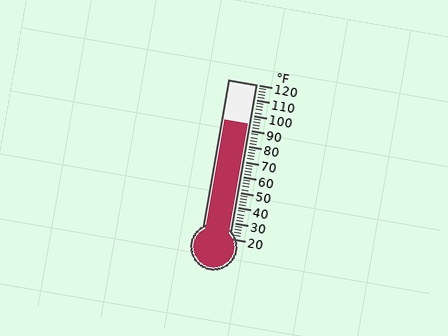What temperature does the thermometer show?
The thermometer shows approximately 94°F.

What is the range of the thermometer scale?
The thermometer scale ranges from 20°F to 120°F.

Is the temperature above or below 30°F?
The temperature is above 30°F.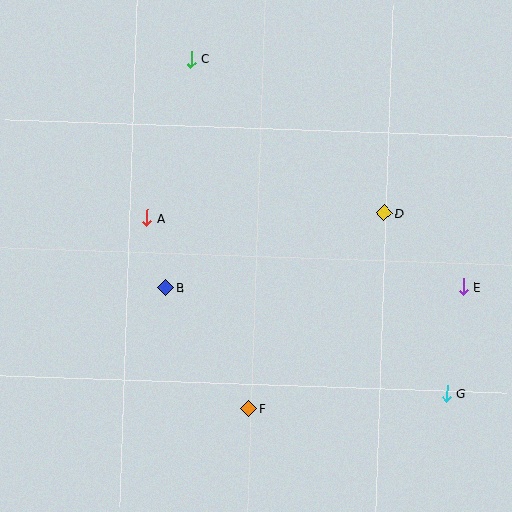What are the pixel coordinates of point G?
Point G is at (447, 393).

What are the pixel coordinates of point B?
Point B is at (166, 288).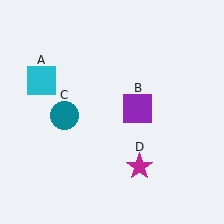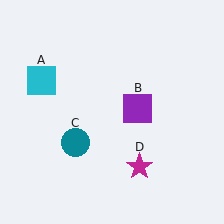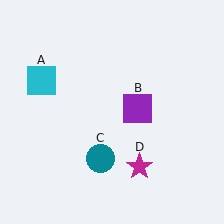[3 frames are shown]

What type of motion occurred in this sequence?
The teal circle (object C) rotated counterclockwise around the center of the scene.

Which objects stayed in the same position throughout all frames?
Cyan square (object A) and purple square (object B) and magenta star (object D) remained stationary.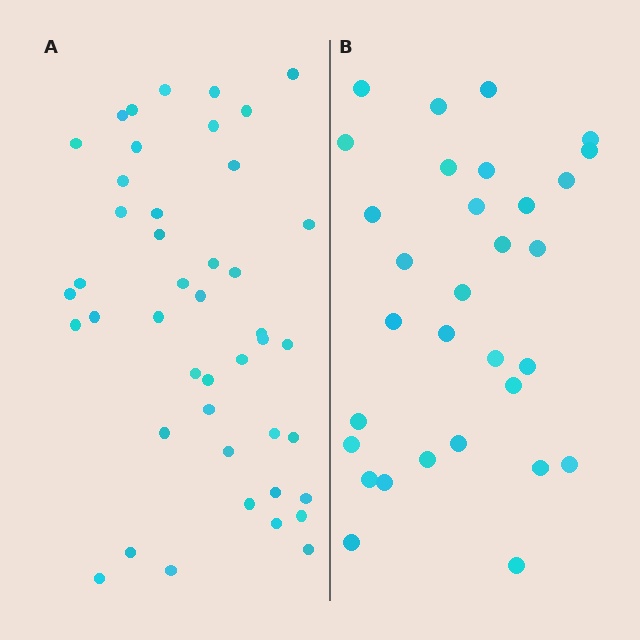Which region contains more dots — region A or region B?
Region A (the left region) has more dots.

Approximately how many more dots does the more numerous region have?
Region A has approximately 15 more dots than region B.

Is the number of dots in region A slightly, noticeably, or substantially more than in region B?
Region A has noticeably more, but not dramatically so. The ratio is roughly 1.4 to 1.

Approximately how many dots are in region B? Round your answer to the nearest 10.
About 30 dots. (The exact count is 31, which rounds to 30.)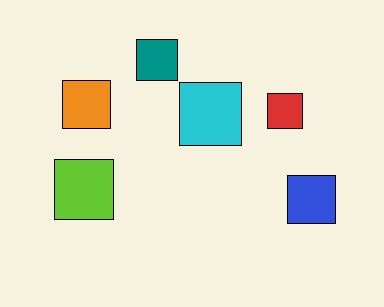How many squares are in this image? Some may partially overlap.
There are 6 squares.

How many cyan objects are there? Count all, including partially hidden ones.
There is 1 cyan object.